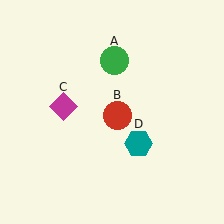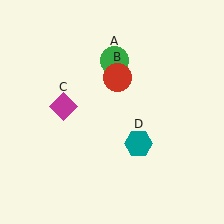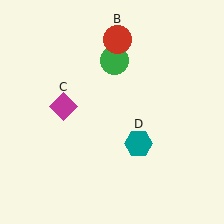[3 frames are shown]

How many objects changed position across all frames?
1 object changed position: red circle (object B).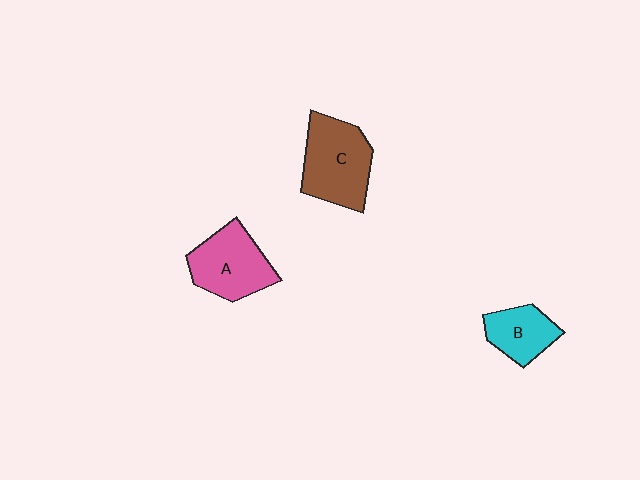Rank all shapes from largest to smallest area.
From largest to smallest: C (brown), A (pink), B (cyan).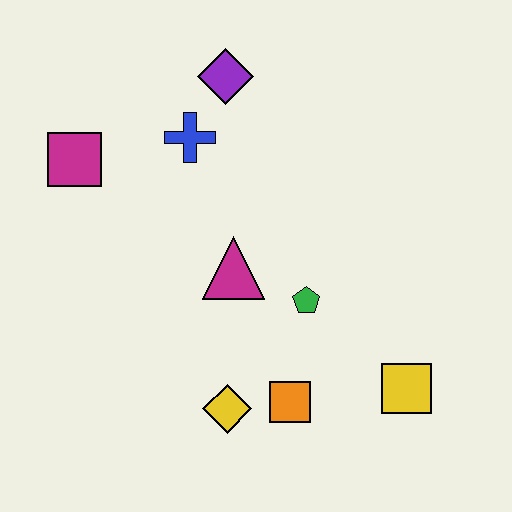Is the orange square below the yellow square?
Yes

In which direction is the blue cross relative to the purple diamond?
The blue cross is below the purple diamond.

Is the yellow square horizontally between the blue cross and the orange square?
No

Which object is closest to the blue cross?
The purple diamond is closest to the blue cross.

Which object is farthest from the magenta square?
The yellow square is farthest from the magenta square.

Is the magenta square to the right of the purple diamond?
No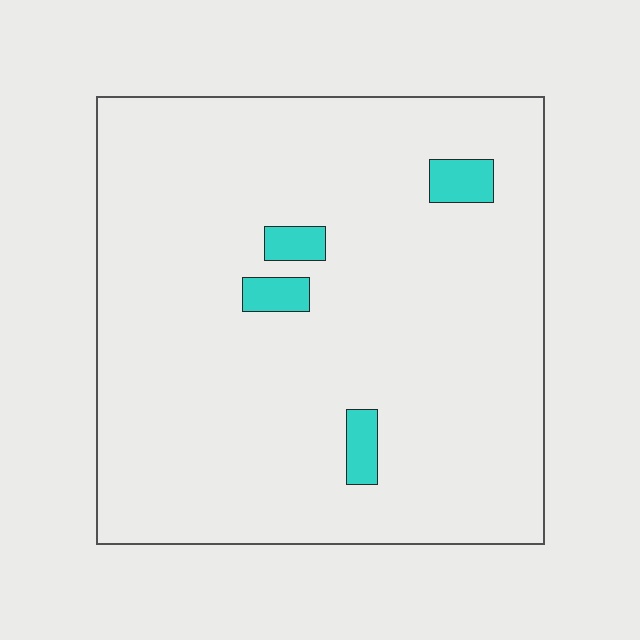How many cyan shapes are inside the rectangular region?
4.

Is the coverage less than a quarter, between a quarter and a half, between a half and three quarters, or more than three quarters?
Less than a quarter.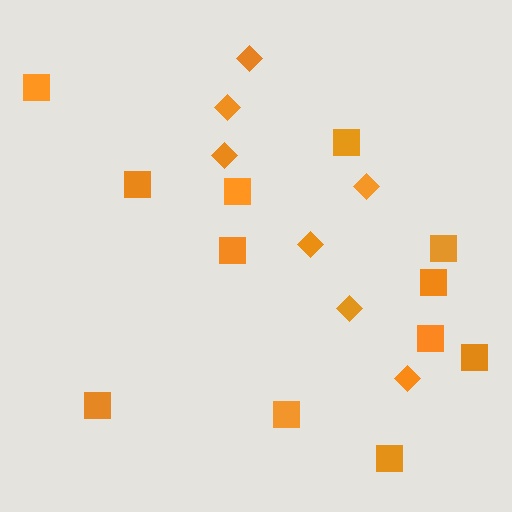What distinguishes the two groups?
There are 2 groups: one group of diamonds (7) and one group of squares (12).